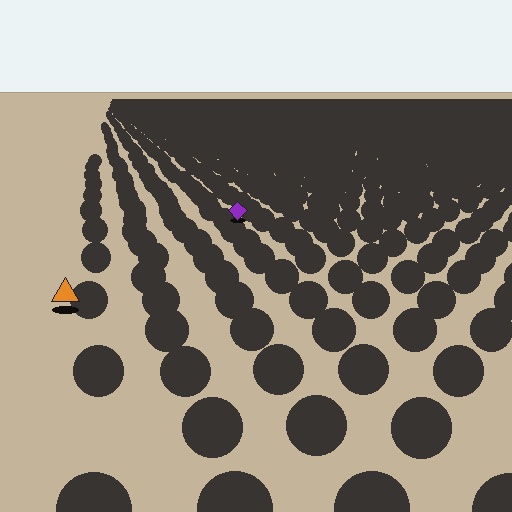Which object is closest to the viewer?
The orange triangle is closest. The texture marks near it are larger and more spread out.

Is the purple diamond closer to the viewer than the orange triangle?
No. The orange triangle is closer — you can tell from the texture gradient: the ground texture is coarser near it.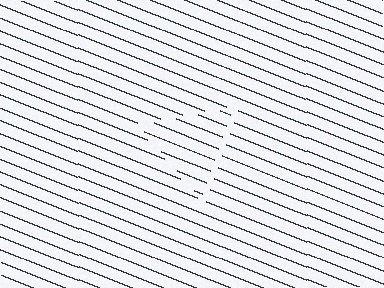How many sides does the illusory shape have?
3 sides — the line-ends trace a triangle.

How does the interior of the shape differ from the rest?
The interior of the shape contains the same grating, shifted by half a period — the contour is defined by the phase discontinuity where line-ends from the inner and outer gratings abut.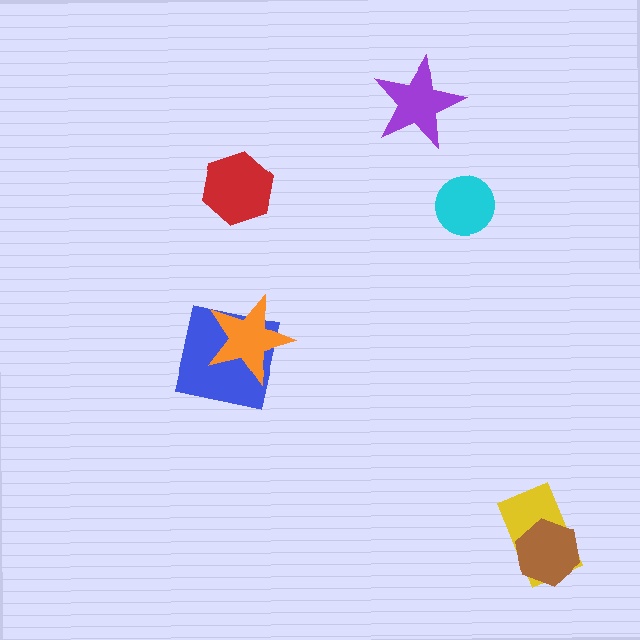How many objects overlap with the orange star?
1 object overlaps with the orange star.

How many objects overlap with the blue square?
1 object overlaps with the blue square.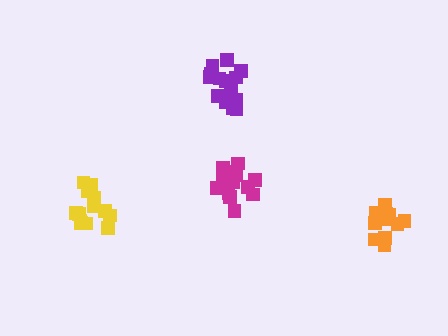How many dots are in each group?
Group 1: 14 dots, Group 2: 13 dots, Group 3: 15 dots, Group 4: 14 dots (56 total).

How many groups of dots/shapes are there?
There are 4 groups.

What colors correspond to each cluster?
The clusters are colored: magenta, yellow, purple, orange.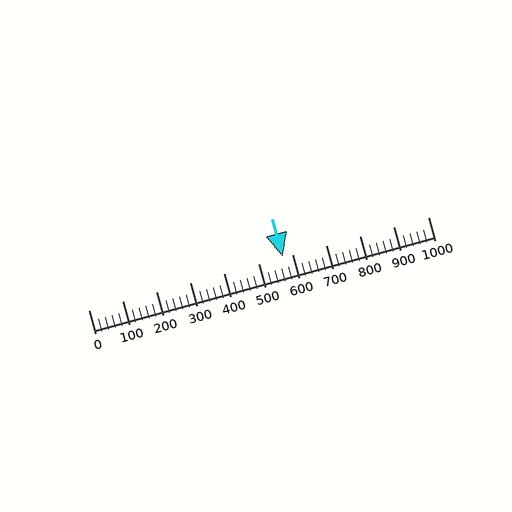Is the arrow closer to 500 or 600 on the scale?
The arrow is closer to 600.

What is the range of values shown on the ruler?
The ruler shows values from 0 to 1000.